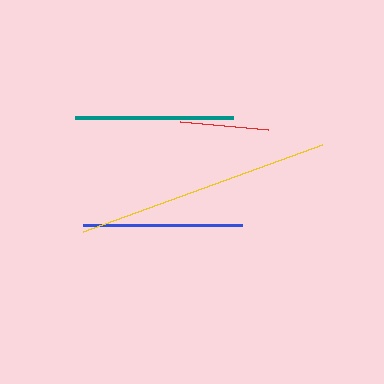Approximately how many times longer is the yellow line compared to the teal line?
The yellow line is approximately 1.6 times the length of the teal line.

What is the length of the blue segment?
The blue segment is approximately 159 pixels long.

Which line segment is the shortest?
The red line is the shortest at approximately 89 pixels.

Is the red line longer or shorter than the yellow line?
The yellow line is longer than the red line.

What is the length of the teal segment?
The teal segment is approximately 158 pixels long.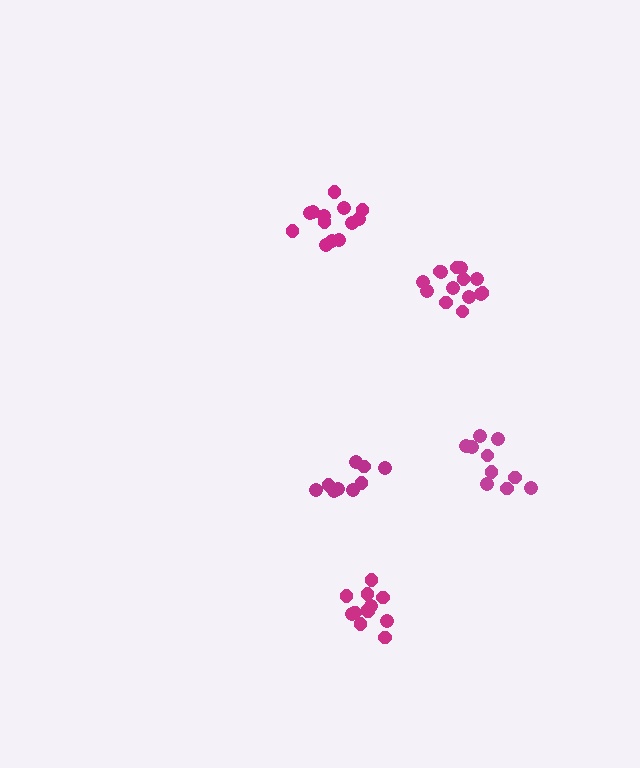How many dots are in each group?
Group 1: 9 dots, Group 2: 13 dots, Group 3: 12 dots, Group 4: 14 dots, Group 5: 10 dots (58 total).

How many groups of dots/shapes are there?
There are 5 groups.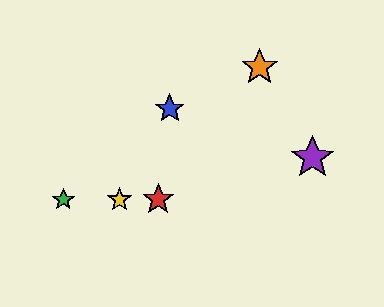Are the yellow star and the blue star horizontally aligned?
No, the yellow star is at y≈200 and the blue star is at y≈109.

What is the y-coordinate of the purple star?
The purple star is at y≈158.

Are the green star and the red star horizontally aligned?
Yes, both are at y≈200.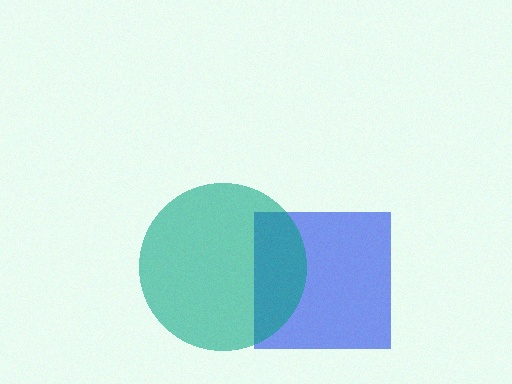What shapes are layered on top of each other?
The layered shapes are: a blue square, a teal circle.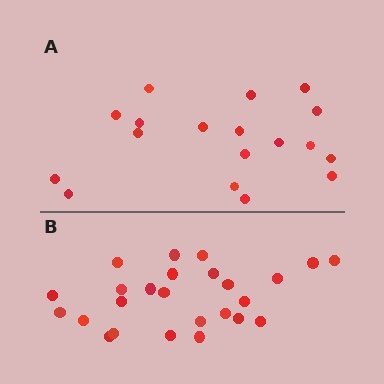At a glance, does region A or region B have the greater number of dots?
Region B (the bottom region) has more dots.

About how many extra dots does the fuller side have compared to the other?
Region B has roughly 8 or so more dots than region A.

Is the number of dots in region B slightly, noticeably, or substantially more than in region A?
Region B has noticeably more, but not dramatically so. The ratio is roughly 1.4 to 1.